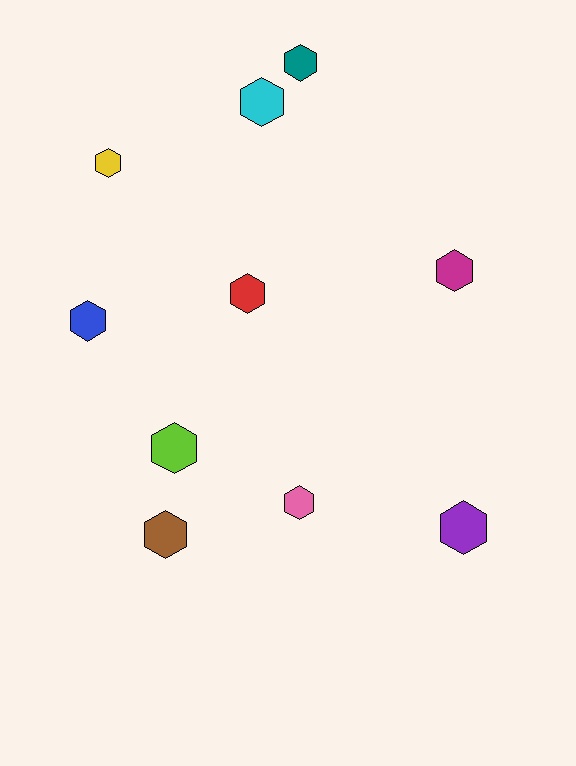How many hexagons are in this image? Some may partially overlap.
There are 10 hexagons.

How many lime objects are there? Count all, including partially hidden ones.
There is 1 lime object.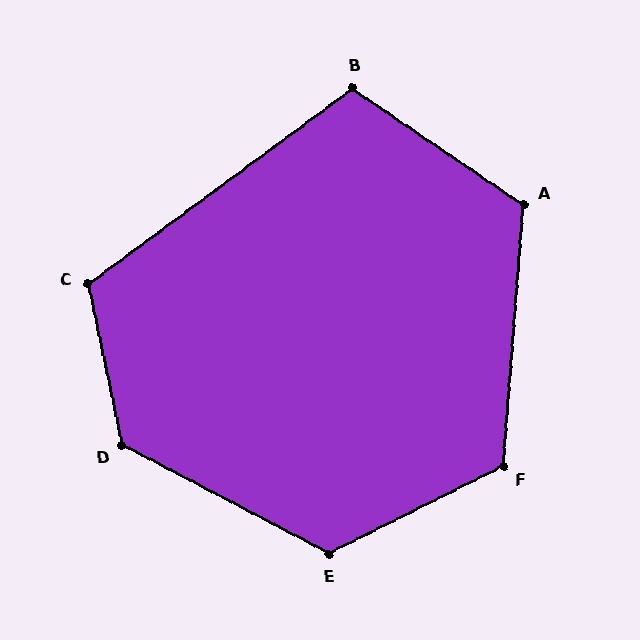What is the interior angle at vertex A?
Approximately 120 degrees (obtuse).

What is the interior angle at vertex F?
Approximately 121 degrees (obtuse).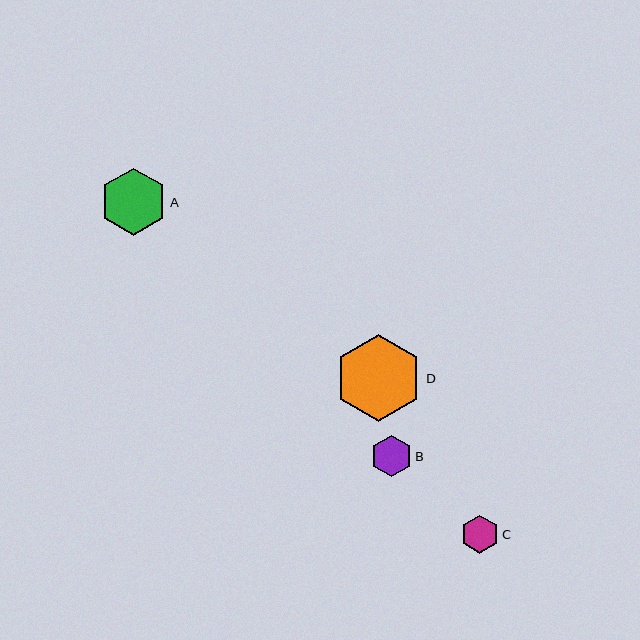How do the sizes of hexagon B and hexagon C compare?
Hexagon B and hexagon C are approximately the same size.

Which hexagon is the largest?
Hexagon D is the largest with a size of approximately 88 pixels.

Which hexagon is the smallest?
Hexagon C is the smallest with a size of approximately 38 pixels.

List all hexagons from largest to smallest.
From largest to smallest: D, A, B, C.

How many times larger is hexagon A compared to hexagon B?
Hexagon A is approximately 1.7 times the size of hexagon B.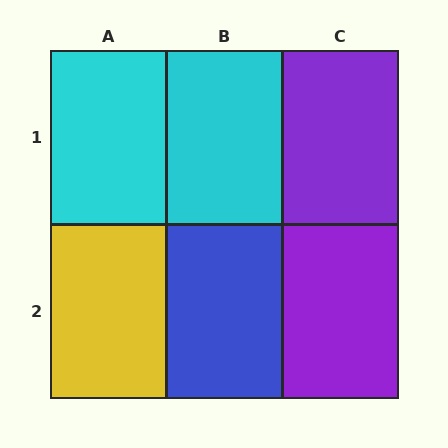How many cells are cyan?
2 cells are cyan.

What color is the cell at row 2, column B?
Blue.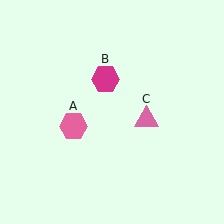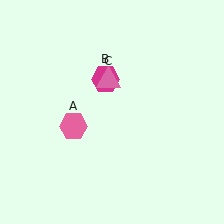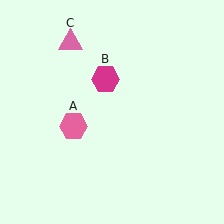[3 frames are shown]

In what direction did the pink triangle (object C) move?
The pink triangle (object C) moved up and to the left.